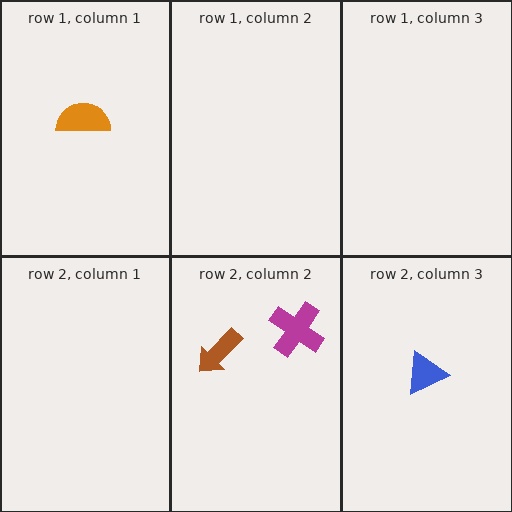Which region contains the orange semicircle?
The row 1, column 1 region.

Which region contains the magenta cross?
The row 2, column 2 region.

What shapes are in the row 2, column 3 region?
The blue triangle.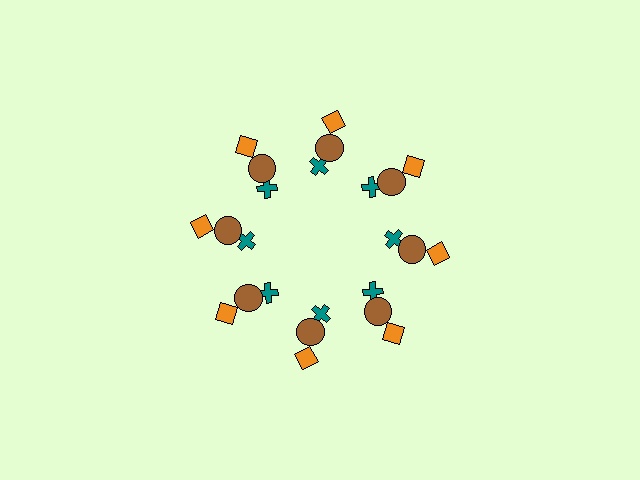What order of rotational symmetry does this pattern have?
This pattern has 8-fold rotational symmetry.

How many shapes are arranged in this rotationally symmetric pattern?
There are 24 shapes, arranged in 8 groups of 3.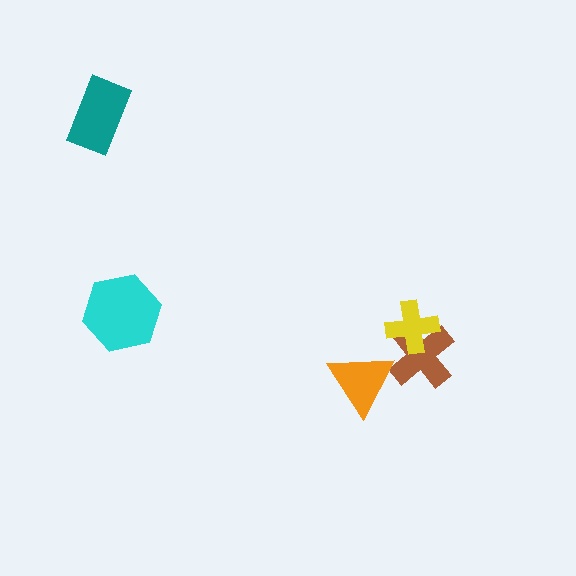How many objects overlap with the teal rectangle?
0 objects overlap with the teal rectangle.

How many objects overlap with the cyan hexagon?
0 objects overlap with the cyan hexagon.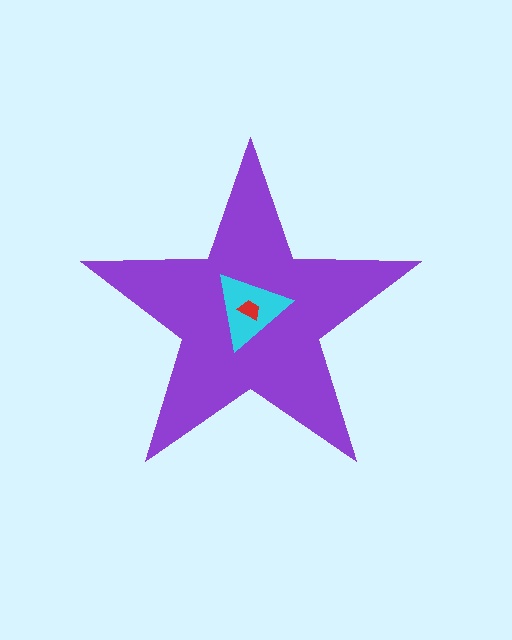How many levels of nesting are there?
3.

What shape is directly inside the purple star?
The cyan triangle.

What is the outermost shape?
The purple star.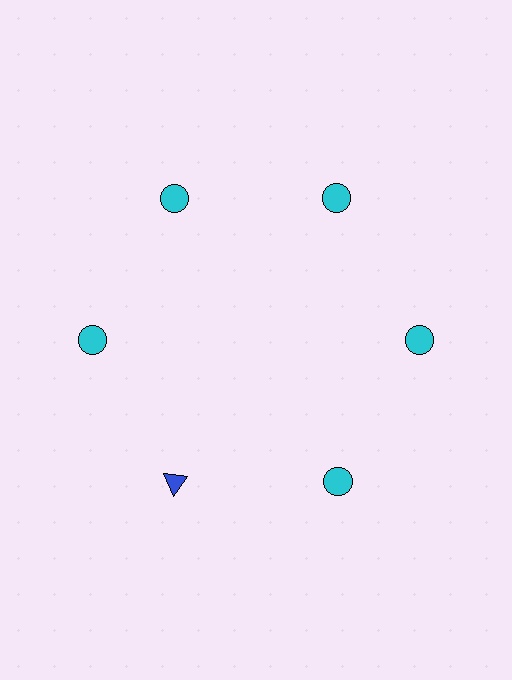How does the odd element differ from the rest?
It differs in both color (blue instead of cyan) and shape (triangle instead of circle).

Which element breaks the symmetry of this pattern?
The blue triangle at roughly the 7 o'clock position breaks the symmetry. All other shapes are cyan circles.